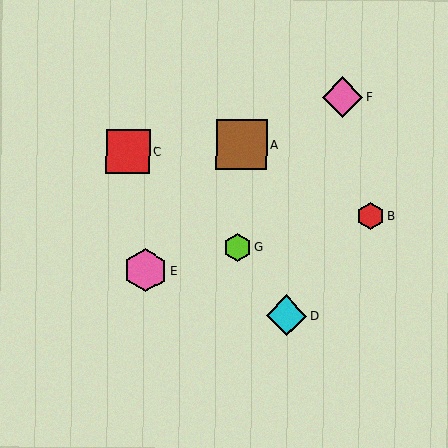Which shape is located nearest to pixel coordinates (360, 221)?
The red hexagon (labeled B) at (371, 216) is nearest to that location.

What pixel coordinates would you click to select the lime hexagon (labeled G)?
Click at (237, 247) to select the lime hexagon G.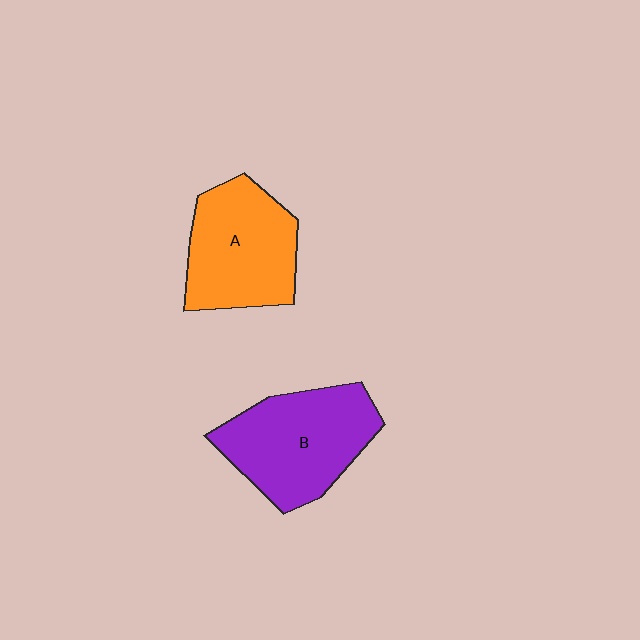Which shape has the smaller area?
Shape A (orange).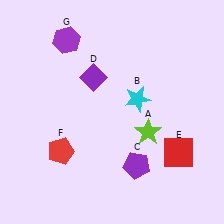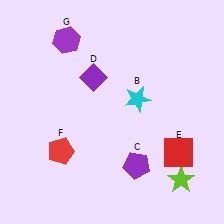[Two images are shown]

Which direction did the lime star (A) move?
The lime star (A) moved down.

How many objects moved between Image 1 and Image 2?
1 object moved between the two images.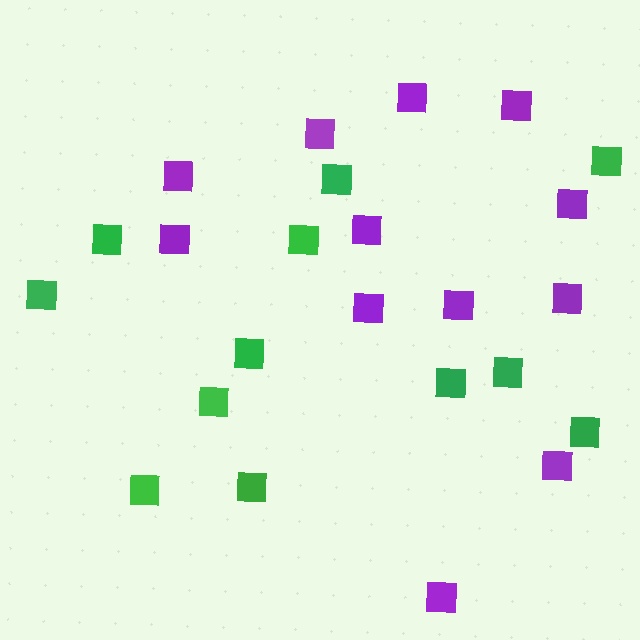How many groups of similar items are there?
There are 2 groups: one group of purple squares (12) and one group of green squares (12).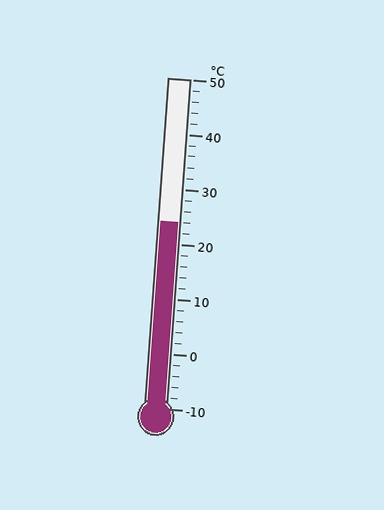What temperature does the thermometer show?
The thermometer shows approximately 24°C.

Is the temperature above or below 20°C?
The temperature is above 20°C.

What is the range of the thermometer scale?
The thermometer scale ranges from -10°C to 50°C.